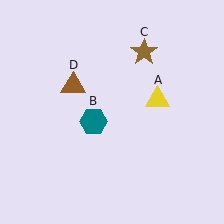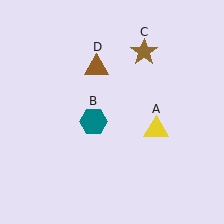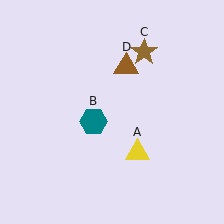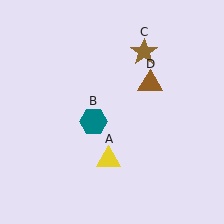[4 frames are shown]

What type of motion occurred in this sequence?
The yellow triangle (object A), brown triangle (object D) rotated clockwise around the center of the scene.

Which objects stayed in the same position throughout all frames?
Teal hexagon (object B) and brown star (object C) remained stationary.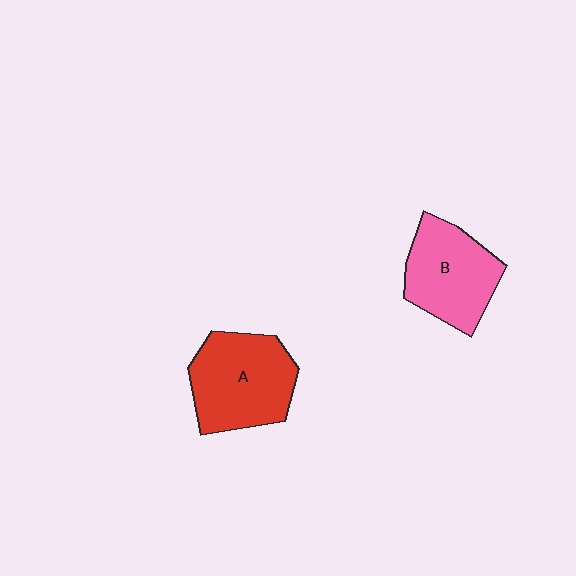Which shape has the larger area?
Shape A (red).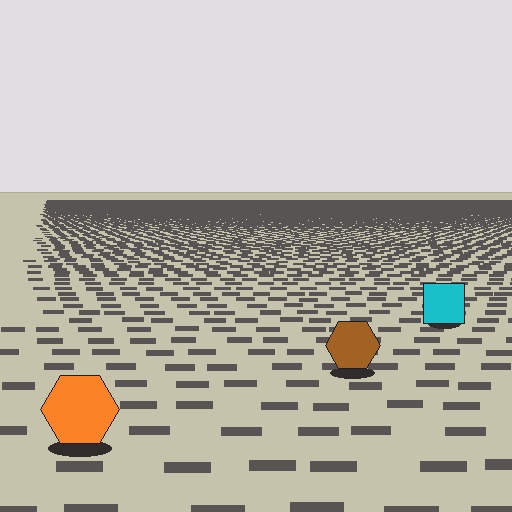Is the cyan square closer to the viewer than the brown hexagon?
No. The brown hexagon is closer — you can tell from the texture gradient: the ground texture is coarser near it.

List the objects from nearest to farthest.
From nearest to farthest: the orange hexagon, the brown hexagon, the cyan square.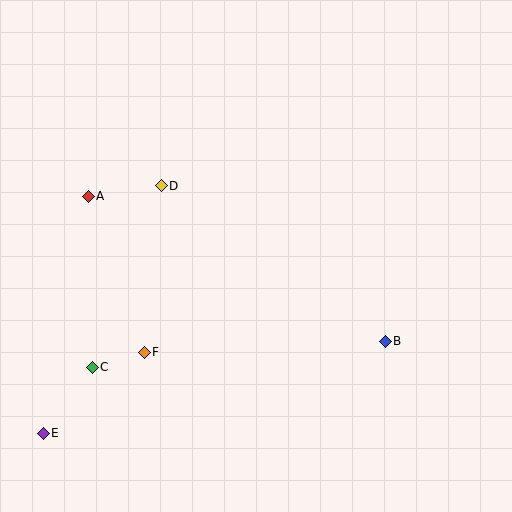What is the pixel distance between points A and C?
The distance between A and C is 171 pixels.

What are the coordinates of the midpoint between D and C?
The midpoint between D and C is at (127, 277).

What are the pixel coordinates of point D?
Point D is at (161, 186).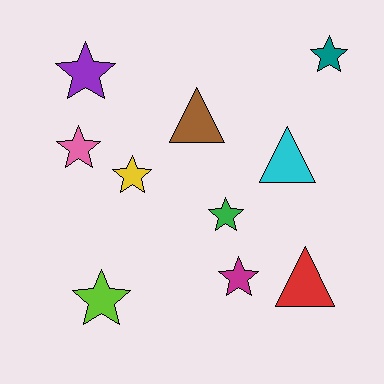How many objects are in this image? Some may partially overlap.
There are 10 objects.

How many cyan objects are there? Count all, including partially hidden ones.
There is 1 cyan object.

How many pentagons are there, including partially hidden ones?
There are no pentagons.